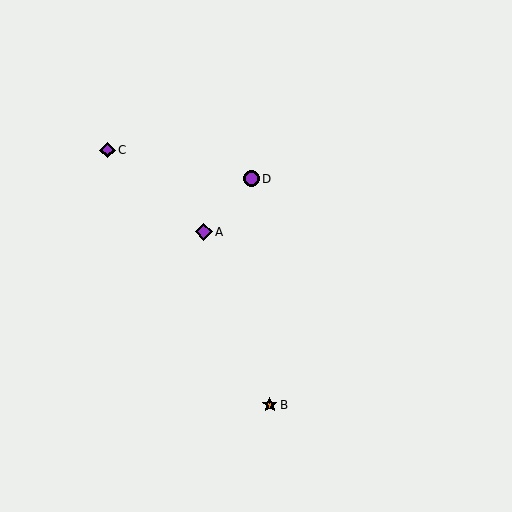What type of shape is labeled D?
Shape D is a purple circle.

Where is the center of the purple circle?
The center of the purple circle is at (251, 179).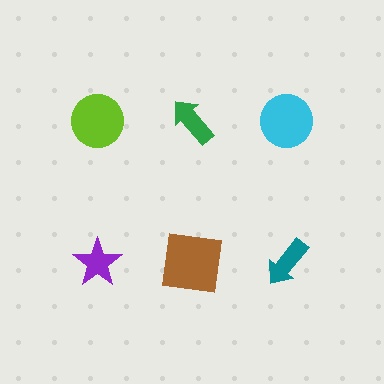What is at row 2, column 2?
A brown square.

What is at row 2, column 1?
A purple star.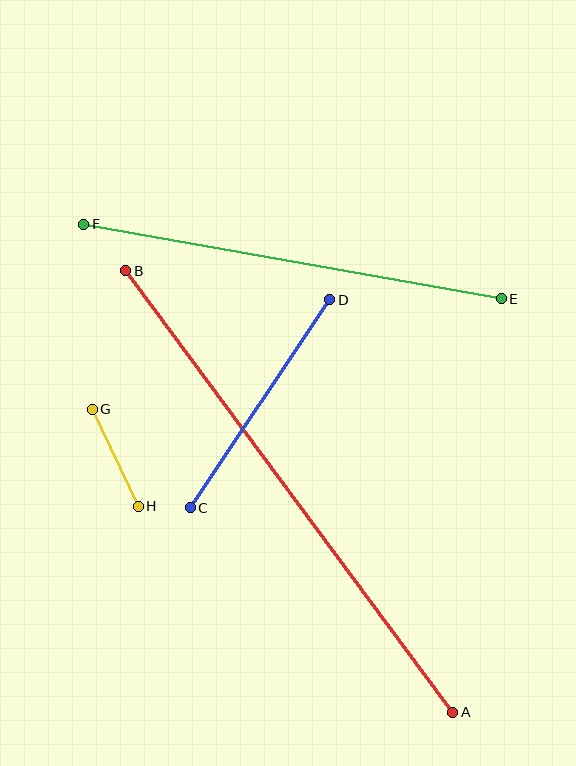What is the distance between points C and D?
The distance is approximately 251 pixels.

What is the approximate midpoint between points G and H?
The midpoint is at approximately (115, 458) pixels.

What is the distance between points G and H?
The distance is approximately 108 pixels.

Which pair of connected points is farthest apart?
Points A and B are farthest apart.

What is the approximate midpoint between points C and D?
The midpoint is at approximately (260, 404) pixels.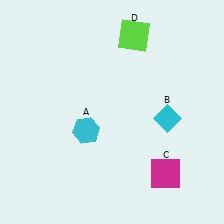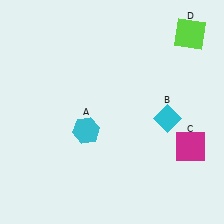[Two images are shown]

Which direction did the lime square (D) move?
The lime square (D) moved right.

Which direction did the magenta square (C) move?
The magenta square (C) moved up.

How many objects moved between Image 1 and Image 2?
2 objects moved between the two images.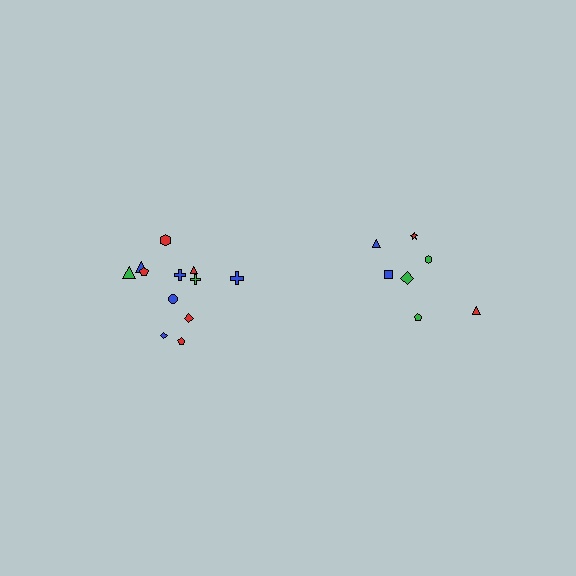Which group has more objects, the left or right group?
The left group.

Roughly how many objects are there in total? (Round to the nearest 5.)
Roughly 20 objects in total.